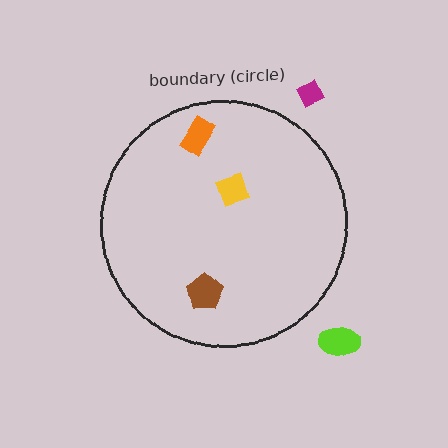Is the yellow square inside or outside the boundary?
Inside.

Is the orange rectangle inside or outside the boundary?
Inside.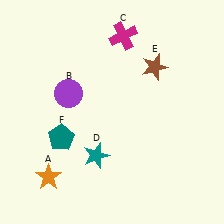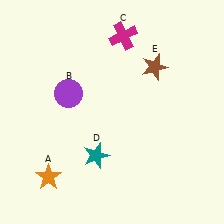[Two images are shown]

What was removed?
The teal pentagon (F) was removed in Image 2.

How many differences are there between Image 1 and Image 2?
There is 1 difference between the two images.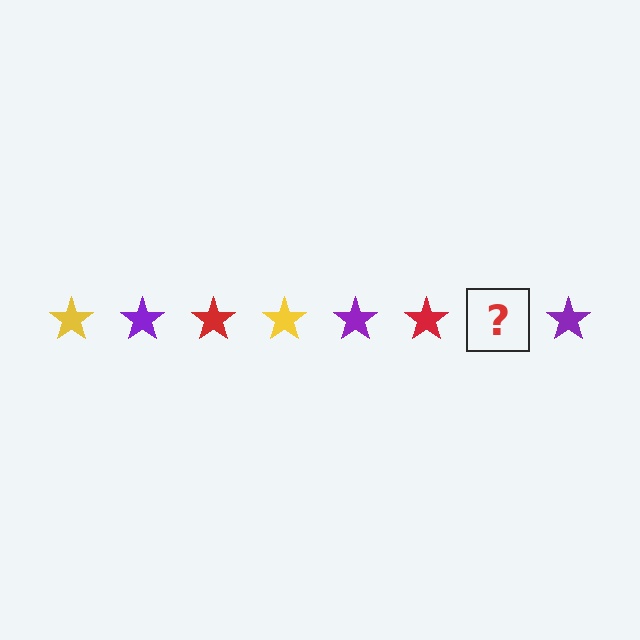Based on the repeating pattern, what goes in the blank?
The blank should be a yellow star.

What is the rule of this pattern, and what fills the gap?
The rule is that the pattern cycles through yellow, purple, red stars. The gap should be filled with a yellow star.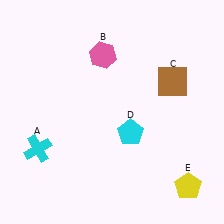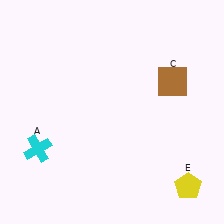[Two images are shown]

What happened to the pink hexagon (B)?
The pink hexagon (B) was removed in Image 2. It was in the top-left area of Image 1.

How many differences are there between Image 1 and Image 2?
There are 2 differences between the two images.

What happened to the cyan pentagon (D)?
The cyan pentagon (D) was removed in Image 2. It was in the bottom-right area of Image 1.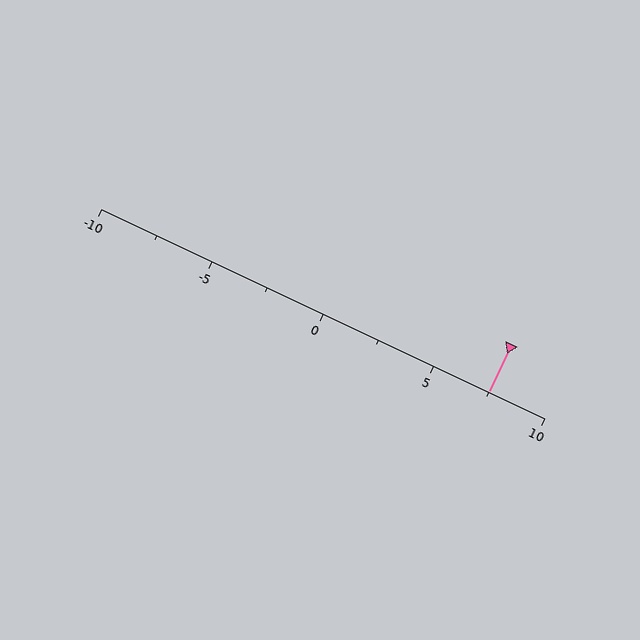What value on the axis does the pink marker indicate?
The marker indicates approximately 7.5.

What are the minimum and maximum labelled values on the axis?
The axis runs from -10 to 10.